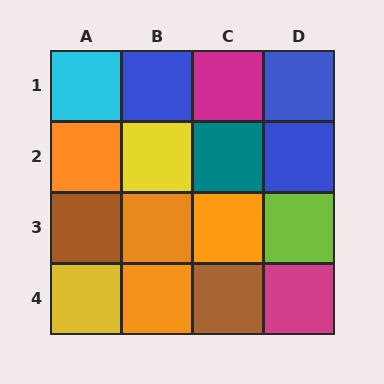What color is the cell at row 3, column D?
Lime.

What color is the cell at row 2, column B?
Yellow.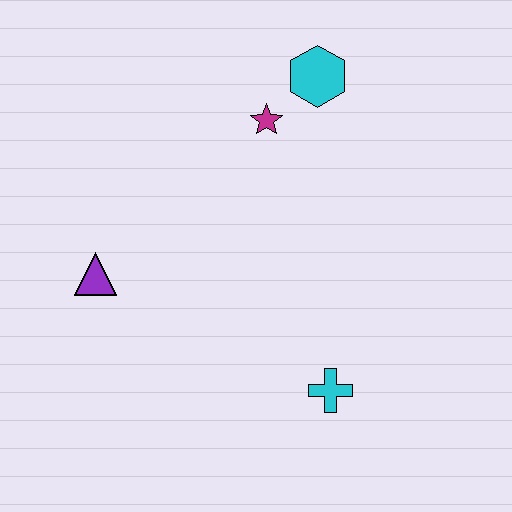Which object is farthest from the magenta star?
The cyan cross is farthest from the magenta star.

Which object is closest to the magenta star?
The cyan hexagon is closest to the magenta star.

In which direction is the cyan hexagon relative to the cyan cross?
The cyan hexagon is above the cyan cross.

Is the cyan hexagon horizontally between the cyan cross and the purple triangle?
Yes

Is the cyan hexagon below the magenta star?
No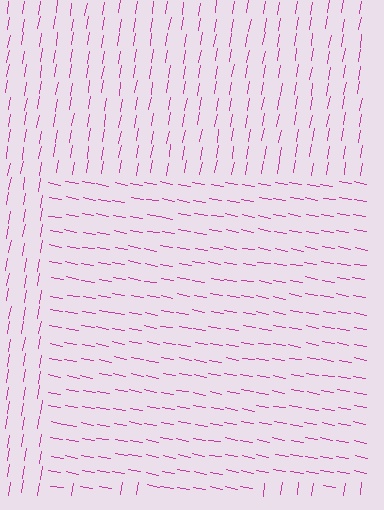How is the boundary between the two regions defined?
The boundary is defined purely by a change in line orientation (approximately 90 degrees difference). All lines are the same color and thickness.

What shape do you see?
I see a rectangle.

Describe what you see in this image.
The image is filled with small magenta line segments. A rectangle region in the image has lines oriented differently from the surrounding lines, creating a visible texture boundary.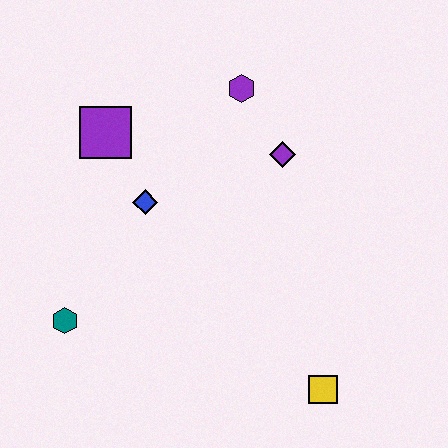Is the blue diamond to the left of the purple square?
No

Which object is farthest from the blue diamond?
The yellow square is farthest from the blue diamond.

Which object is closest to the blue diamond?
The purple square is closest to the blue diamond.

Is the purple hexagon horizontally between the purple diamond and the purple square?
Yes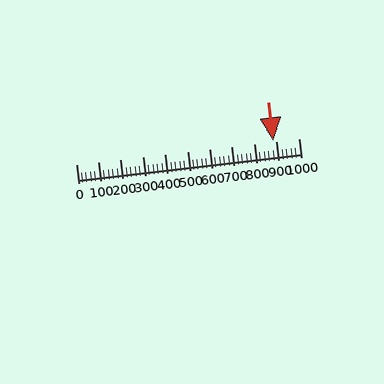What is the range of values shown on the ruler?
The ruler shows values from 0 to 1000.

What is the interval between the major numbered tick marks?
The major tick marks are spaced 100 units apart.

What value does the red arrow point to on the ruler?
The red arrow points to approximately 886.